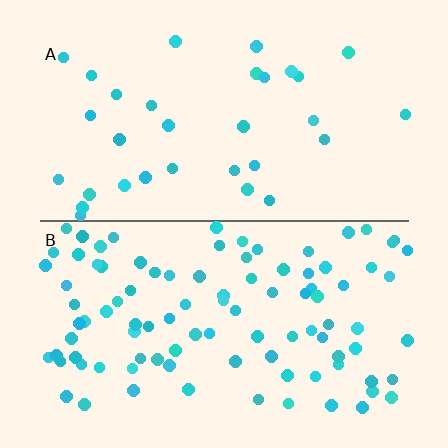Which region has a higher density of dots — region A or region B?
B (the bottom).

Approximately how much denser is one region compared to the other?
Approximately 3.0× — region B over region A.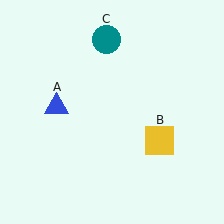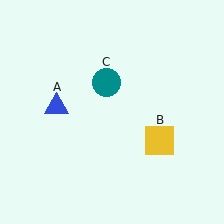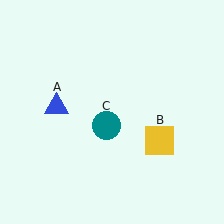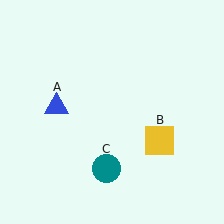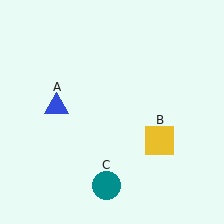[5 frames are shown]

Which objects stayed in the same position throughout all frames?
Blue triangle (object A) and yellow square (object B) remained stationary.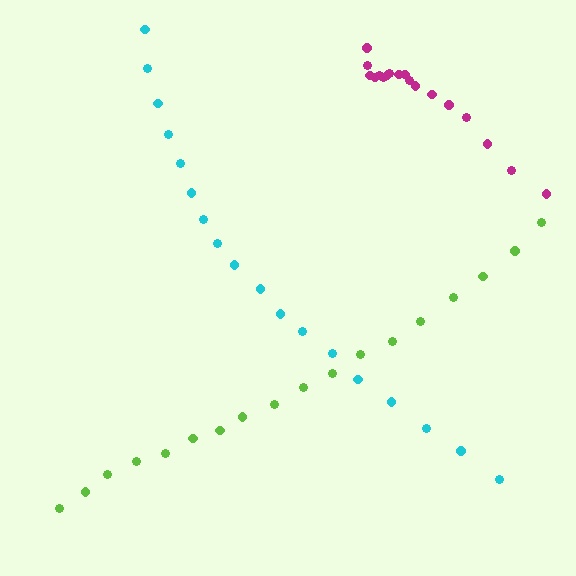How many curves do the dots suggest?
There are 3 distinct paths.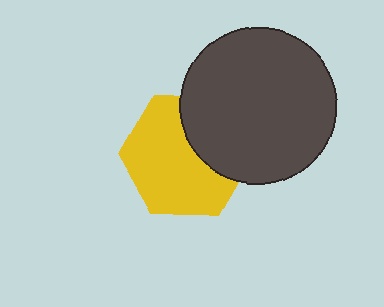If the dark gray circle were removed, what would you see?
You would see the complete yellow hexagon.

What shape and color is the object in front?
The object in front is a dark gray circle.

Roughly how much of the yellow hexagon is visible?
Most of it is visible (roughly 66%).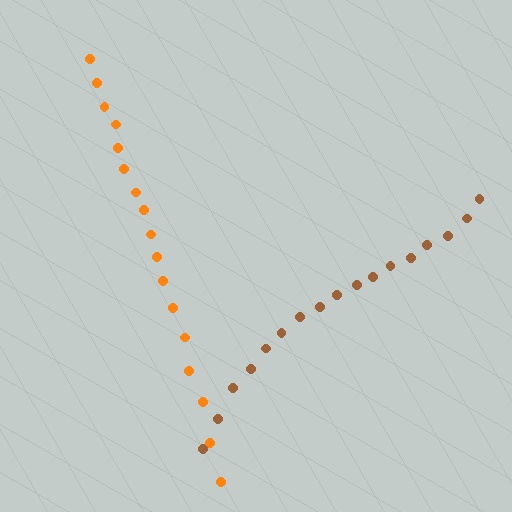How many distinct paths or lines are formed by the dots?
There are 2 distinct paths.